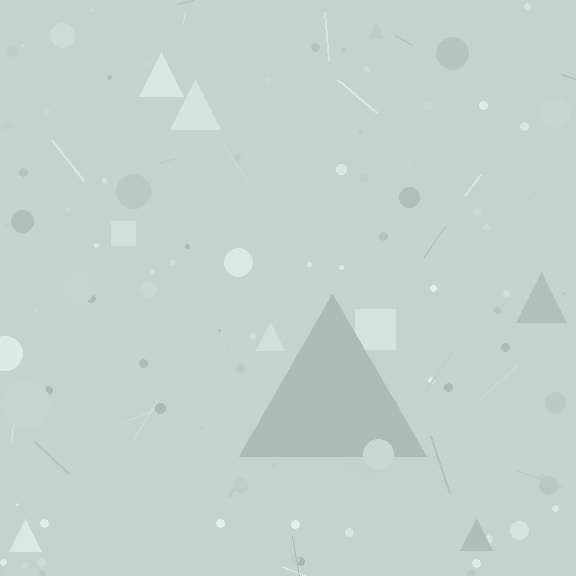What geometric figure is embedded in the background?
A triangle is embedded in the background.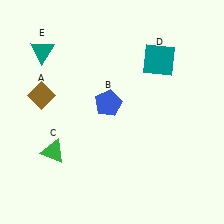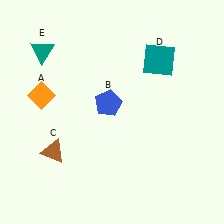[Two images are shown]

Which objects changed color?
A changed from brown to orange. C changed from green to brown.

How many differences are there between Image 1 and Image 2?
There are 2 differences between the two images.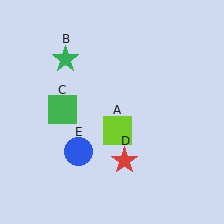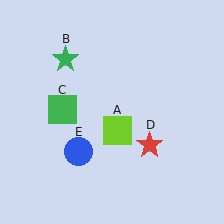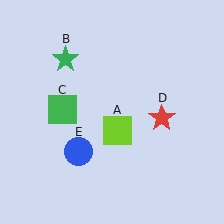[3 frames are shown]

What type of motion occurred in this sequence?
The red star (object D) rotated counterclockwise around the center of the scene.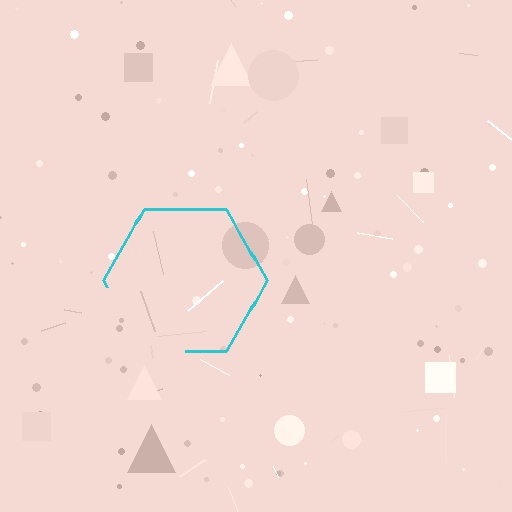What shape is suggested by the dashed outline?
The dashed outline suggests a hexagon.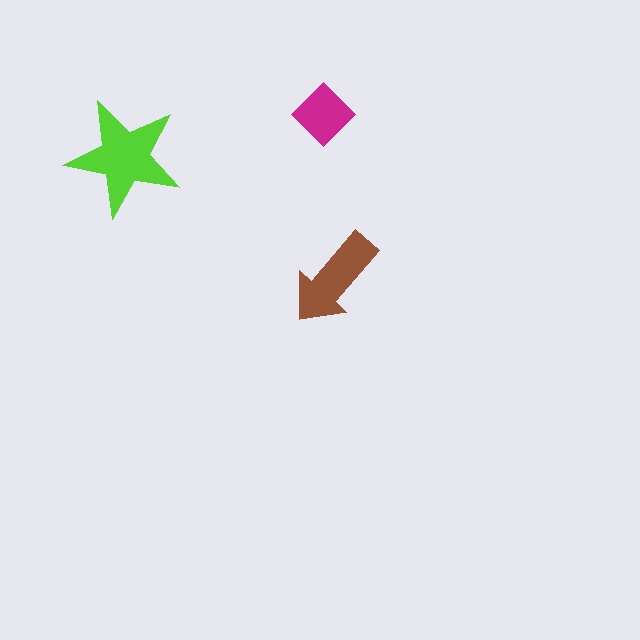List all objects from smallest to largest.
The magenta diamond, the brown arrow, the lime star.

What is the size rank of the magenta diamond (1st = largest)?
3rd.